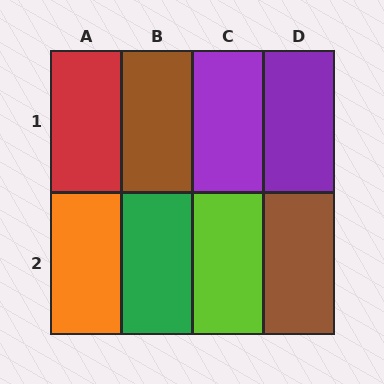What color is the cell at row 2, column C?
Lime.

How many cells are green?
1 cell is green.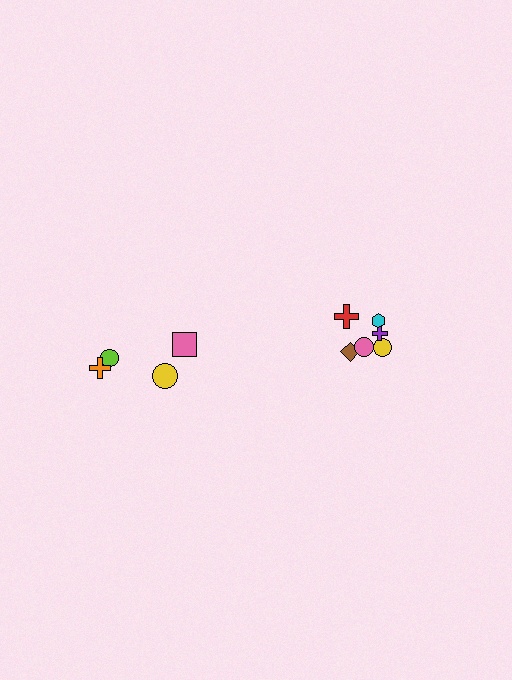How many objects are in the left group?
There are 4 objects.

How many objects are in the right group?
There are 6 objects.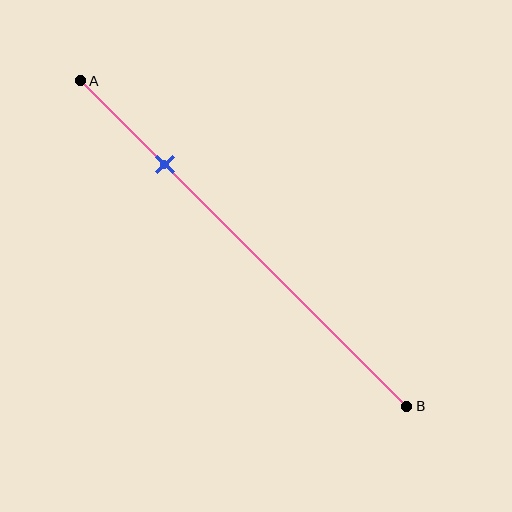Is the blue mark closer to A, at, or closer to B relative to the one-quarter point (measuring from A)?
The blue mark is approximately at the one-quarter point of segment AB.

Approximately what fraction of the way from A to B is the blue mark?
The blue mark is approximately 25% of the way from A to B.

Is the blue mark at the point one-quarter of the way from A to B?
Yes, the mark is approximately at the one-quarter point.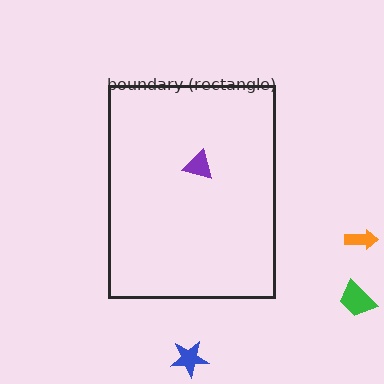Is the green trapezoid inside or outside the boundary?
Outside.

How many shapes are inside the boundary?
1 inside, 3 outside.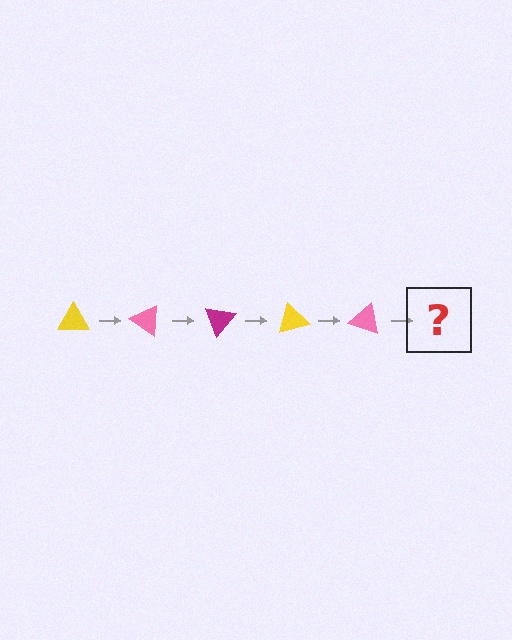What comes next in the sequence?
The next element should be a magenta triangle, rotated 175 degrees from the start.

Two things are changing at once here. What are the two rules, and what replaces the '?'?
The two rules are that it rotates 35 degrees each step and the color cycles through yellow, pink, and magenta. The '?' should be a magenta triangle, rotated 175 degrees from the start.